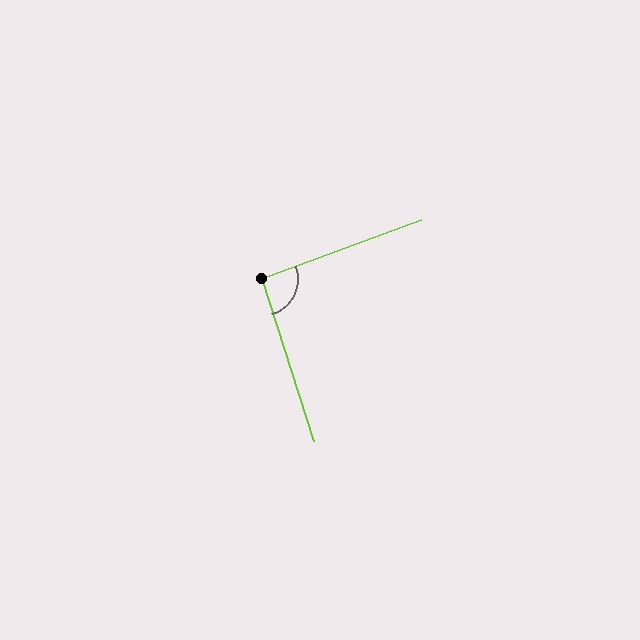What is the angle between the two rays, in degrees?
Approximately 93 degrees.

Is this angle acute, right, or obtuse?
It is approximately a right angle.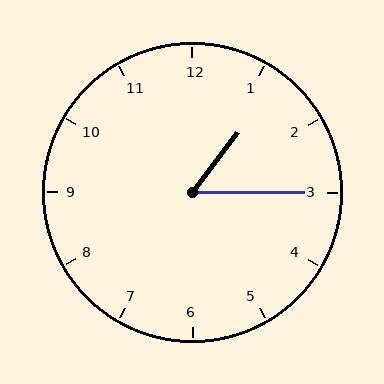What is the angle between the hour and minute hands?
Approximately 52 degrees.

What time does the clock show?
1:15.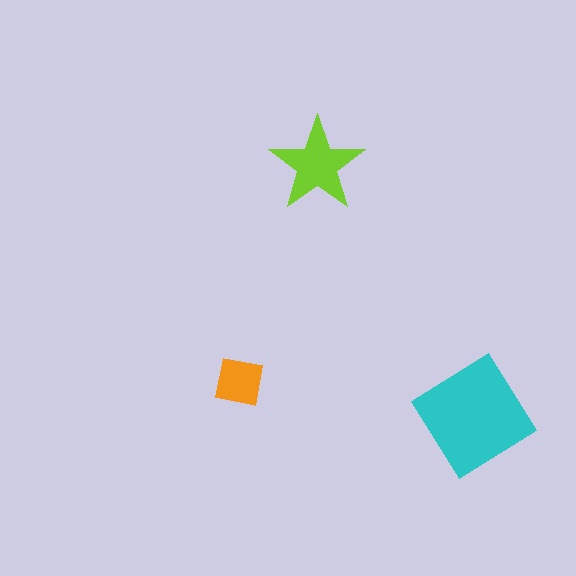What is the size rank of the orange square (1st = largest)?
3rd.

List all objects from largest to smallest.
The cyan diamond, the lime star, the orange square.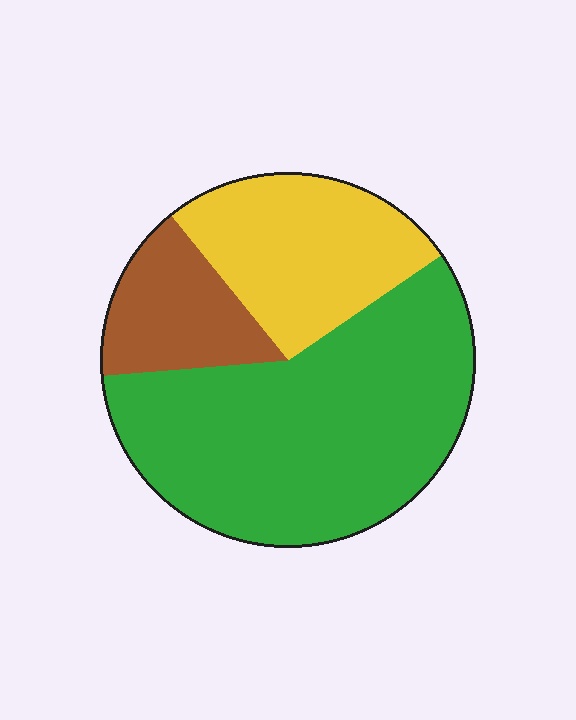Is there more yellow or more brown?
Yellow.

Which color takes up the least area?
Brown, at roughly 15%.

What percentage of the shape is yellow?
Yellow covers roughly 25% of the shape.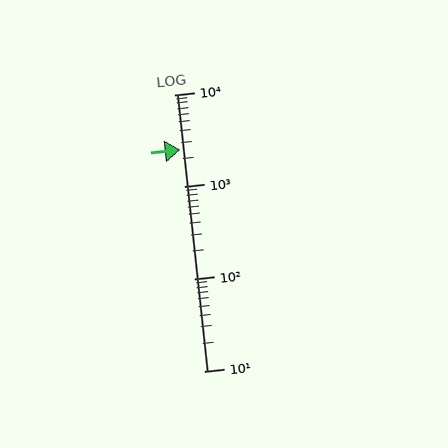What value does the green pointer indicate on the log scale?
The pointer indicates approximately 2500.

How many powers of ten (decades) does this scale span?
The scale spans 3 decades, from 10 to 10000.